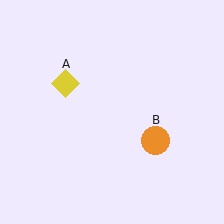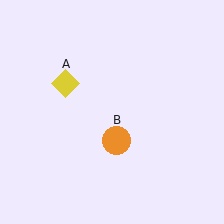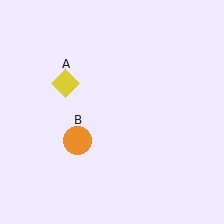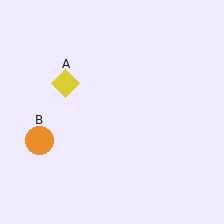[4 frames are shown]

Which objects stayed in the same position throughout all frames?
Yellow diamond (object A) remained stationary.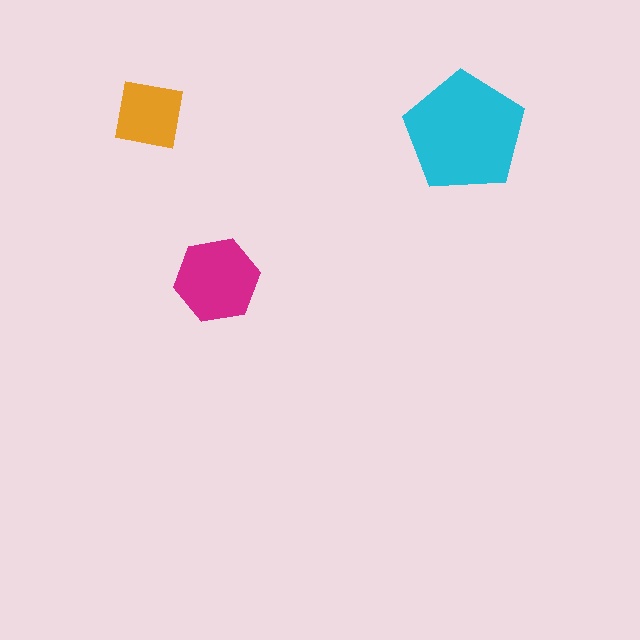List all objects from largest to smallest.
The cyan pentagon, the magenta hexagon, the orange square.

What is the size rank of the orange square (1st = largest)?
3rd.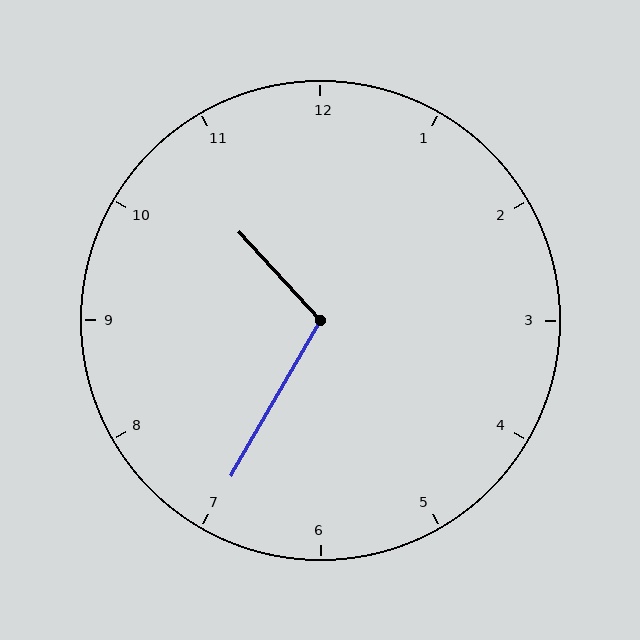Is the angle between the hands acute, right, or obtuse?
It is obtuse.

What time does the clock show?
10:35.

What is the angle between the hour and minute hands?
Approximately 108 degrees.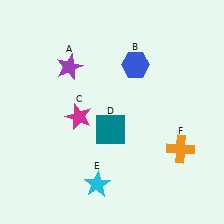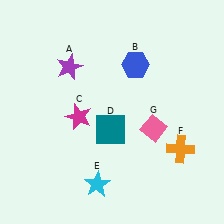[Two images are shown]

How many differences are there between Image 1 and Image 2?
There is 1 difference between the two images.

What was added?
A pink diamond (G) was added in Image 2.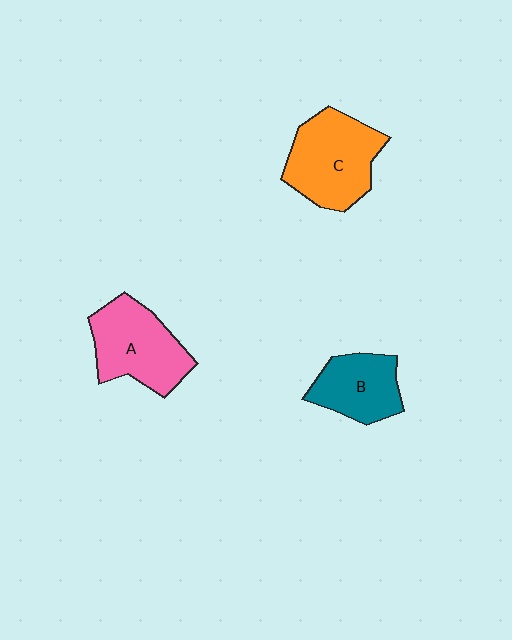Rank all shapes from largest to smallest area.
From largest to smallest: C (orange), A (pink), B (teal).